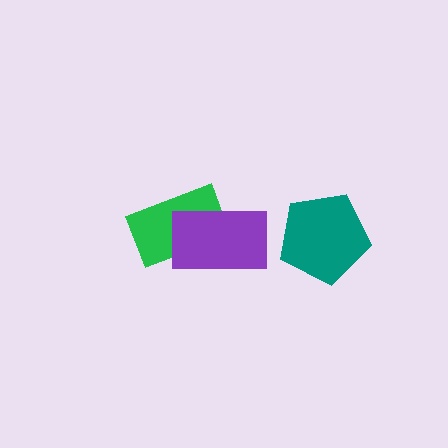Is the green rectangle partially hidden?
Yes, it is partially covered by another shape.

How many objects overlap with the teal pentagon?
0 objects overlap with the teal pentagon.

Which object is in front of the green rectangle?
The purple rectangle is in front of the green rectangle.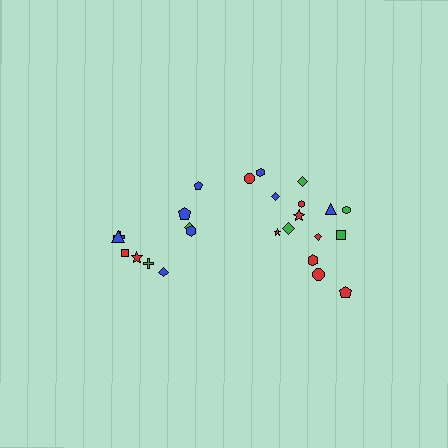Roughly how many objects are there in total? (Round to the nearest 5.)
Roughly 25 objects in total.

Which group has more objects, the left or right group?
The right group.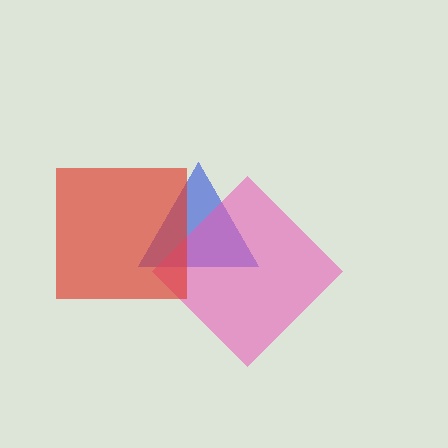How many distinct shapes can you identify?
There are 3 distinct shapes: a blue triangle, a pink diamond, a red square.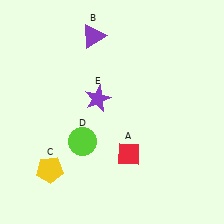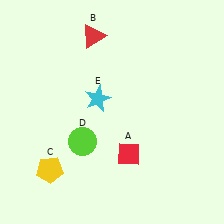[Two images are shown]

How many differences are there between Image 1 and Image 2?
There are 2 differences between the two images.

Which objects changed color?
B changed from purple to red. E changed from purple to cyan.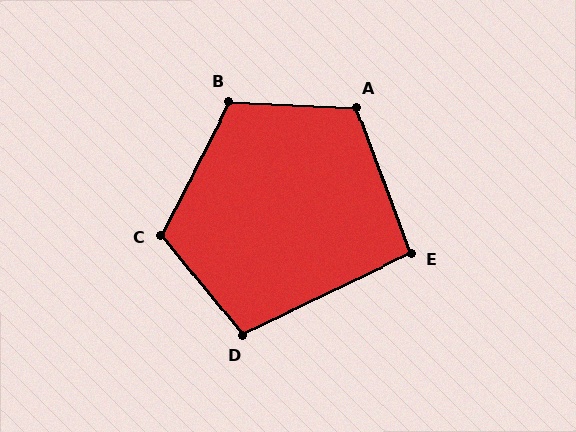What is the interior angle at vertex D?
Approximately 103 degrees (obtuse).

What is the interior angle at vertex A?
Approximately 113 degrees (obtuse).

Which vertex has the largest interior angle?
B, at approximately 115 degrees.